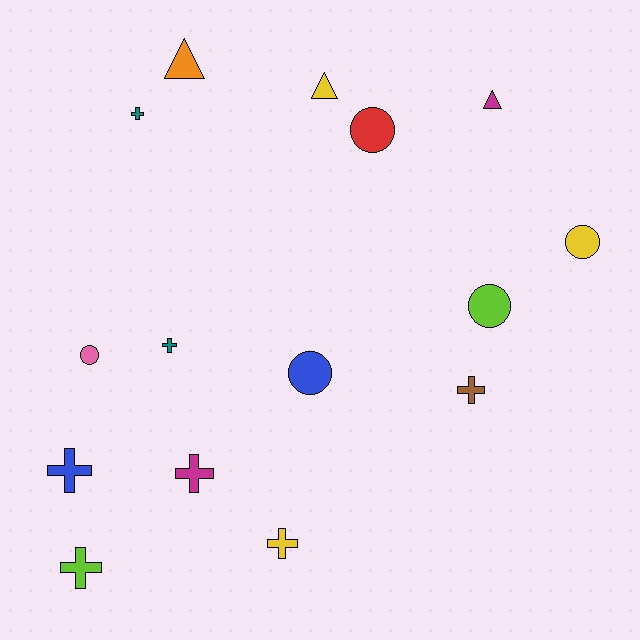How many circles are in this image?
There are 5 circles.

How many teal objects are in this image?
There are 2 teal objects.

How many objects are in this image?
There are 15 objects.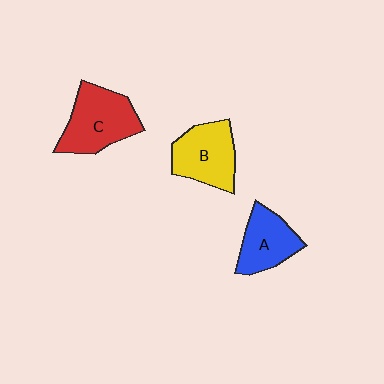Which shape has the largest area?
Shape C (red).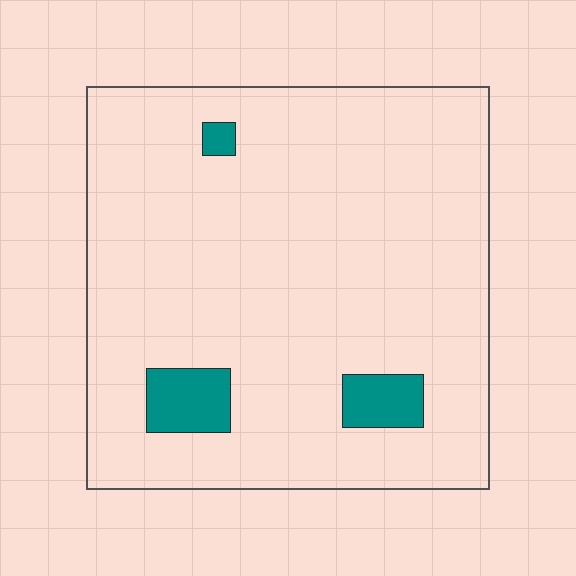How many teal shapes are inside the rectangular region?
3.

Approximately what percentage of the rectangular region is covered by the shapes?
Approximately 5%.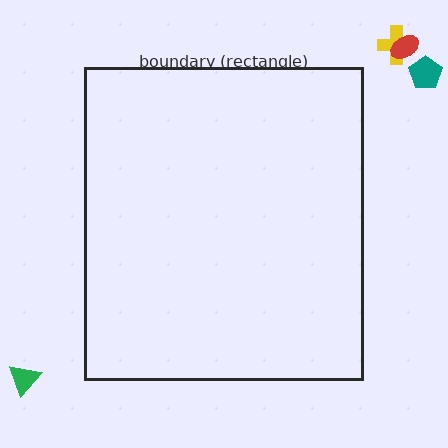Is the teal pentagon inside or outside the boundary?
Outside.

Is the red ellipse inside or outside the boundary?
Outside.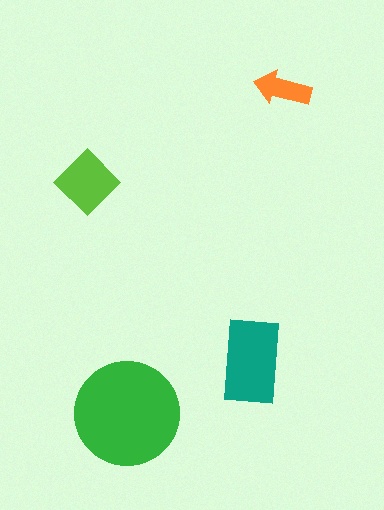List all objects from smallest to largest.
The orange arrow, the lime diamond, the teal rectangle, the green circle.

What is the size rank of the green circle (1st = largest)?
1st.